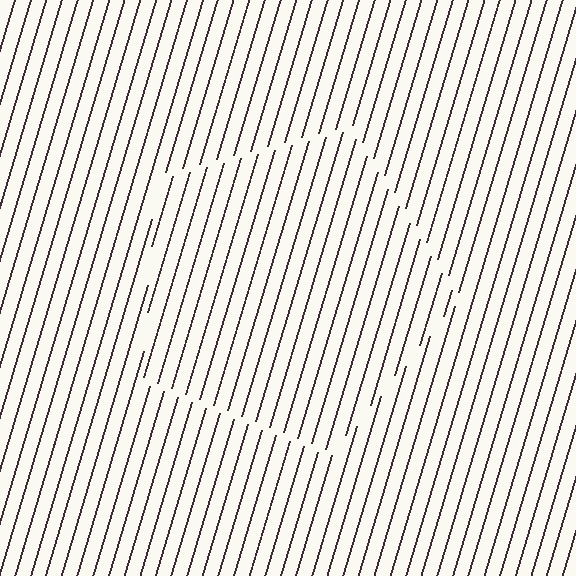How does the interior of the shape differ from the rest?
The interior of the shape contains the same grating, shifted by half a period — the contour is defined by the phase discontinuity where line-ends from the inner and outer gratings abut.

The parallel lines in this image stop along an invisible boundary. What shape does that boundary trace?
An illusory pentagon. The interior of the shape contains the same grating, shifted by half a period — the contour is defined by the phase discontinuity where line-ends from the inner and outer gratings abut.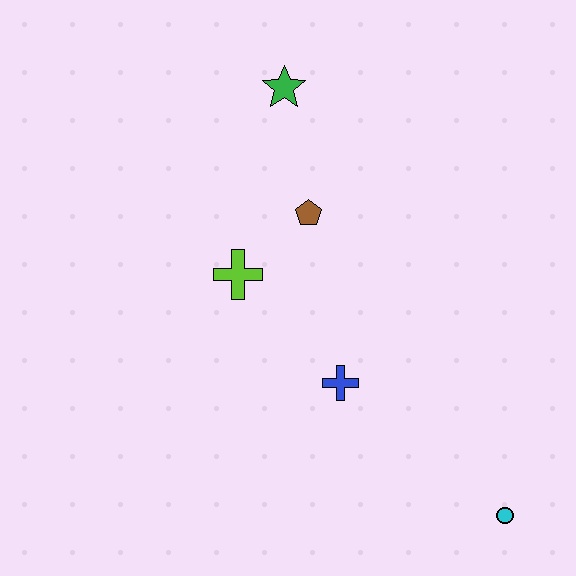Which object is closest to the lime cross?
The brown pentagon is closest to the lime cross.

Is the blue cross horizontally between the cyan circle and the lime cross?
Yes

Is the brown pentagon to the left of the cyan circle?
Yes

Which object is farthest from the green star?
The cyan circle is farthest from the green star.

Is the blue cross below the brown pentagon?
Yes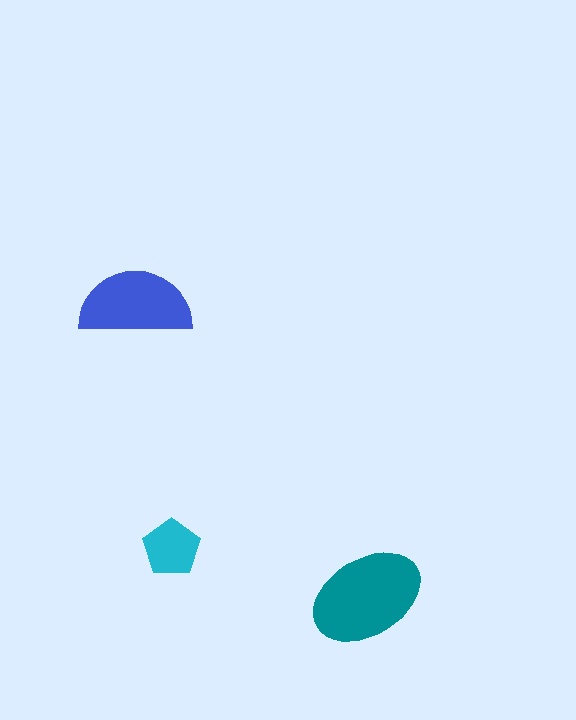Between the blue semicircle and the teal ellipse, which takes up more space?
The teal ellipse.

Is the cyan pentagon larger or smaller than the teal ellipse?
Smaller.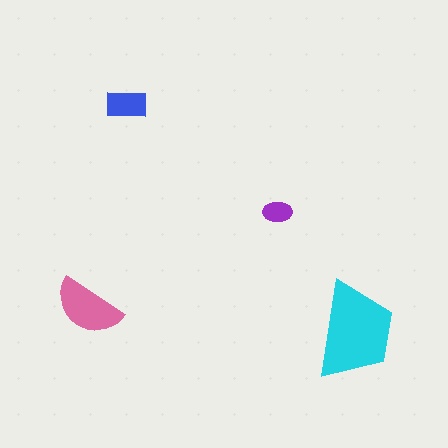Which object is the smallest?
The purple ellipse.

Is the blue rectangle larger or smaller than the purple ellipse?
Larger.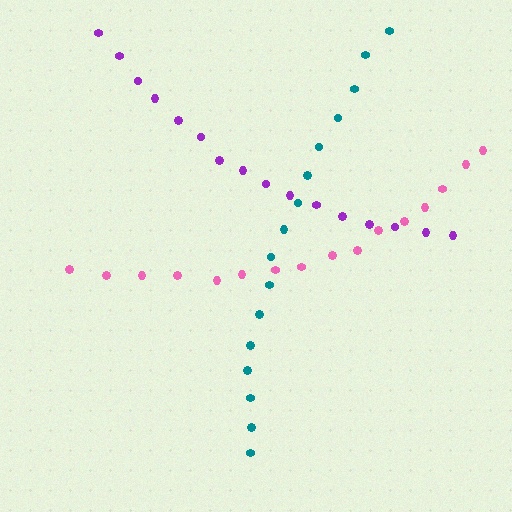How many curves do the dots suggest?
There are 3 distinct paths.